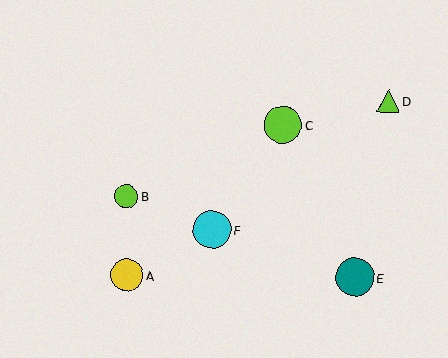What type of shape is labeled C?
Shape C is a lime circle.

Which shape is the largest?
The teal circle (labeled E) is the largest.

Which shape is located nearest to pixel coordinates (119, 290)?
The yellow circle (labeled A) at (127, 275) is nearest to that location.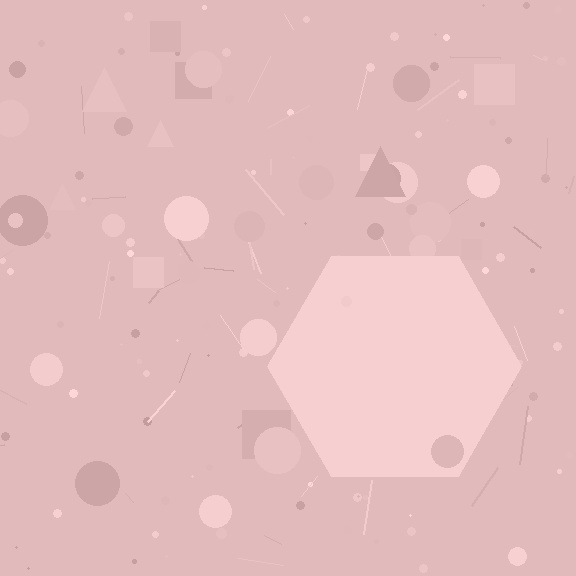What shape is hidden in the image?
A hexagon is hidden in the image.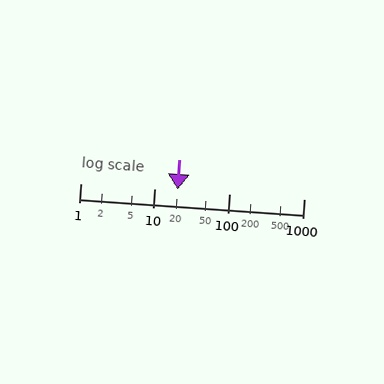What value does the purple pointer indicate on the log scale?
The pointer indicates approximately 20.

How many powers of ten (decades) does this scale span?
The scale spans 3 decades, from 1 to 1000.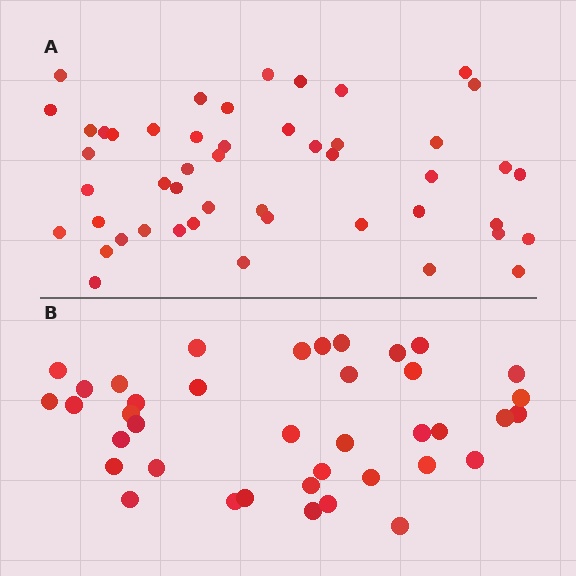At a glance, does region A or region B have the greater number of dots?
Region A (the top region) has more dots.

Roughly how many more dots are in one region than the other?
Region A has roughly 8 or so more dots than region B.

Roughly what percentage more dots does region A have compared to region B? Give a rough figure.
About 25% more.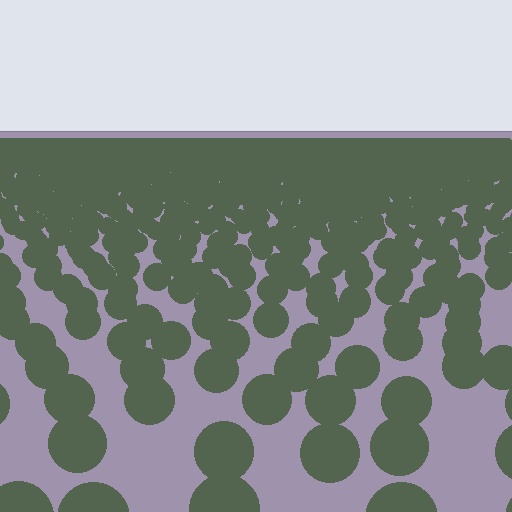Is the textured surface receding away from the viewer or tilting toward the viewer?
The surface is receding away from the viewer. Texture elements get smaller and denser toward the top.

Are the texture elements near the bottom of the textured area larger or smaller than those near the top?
Larger. Near the bottom, elements are closer to the viewer and appear at a bigger on-screen size.